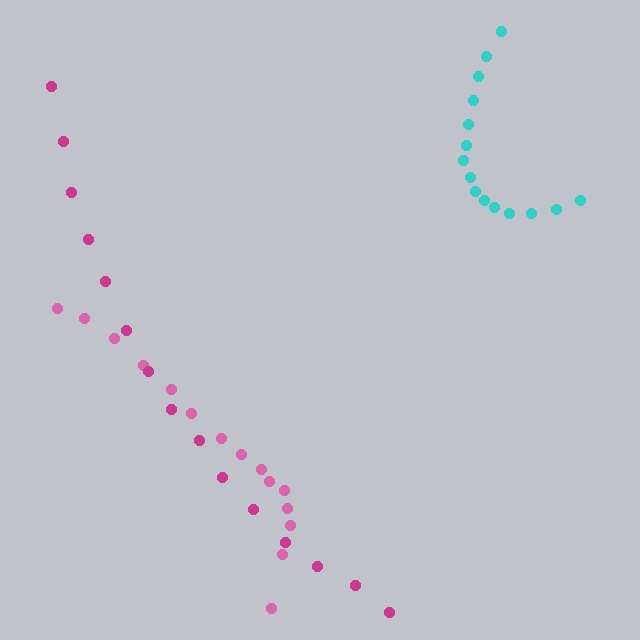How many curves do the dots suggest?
There are 3 distinct paths.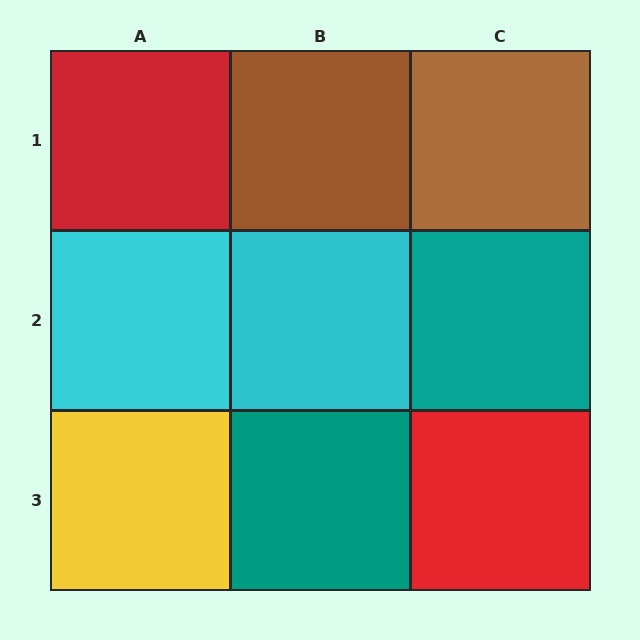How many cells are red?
2 cells are red.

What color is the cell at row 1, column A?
Red.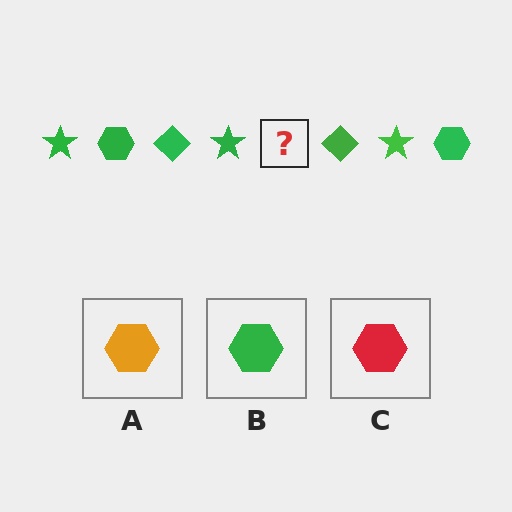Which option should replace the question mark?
Option B.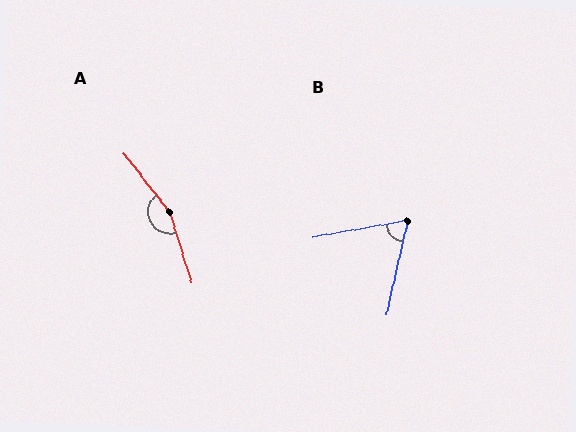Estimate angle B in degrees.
Approximately 67 degrees.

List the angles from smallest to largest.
B (67°), A (159°).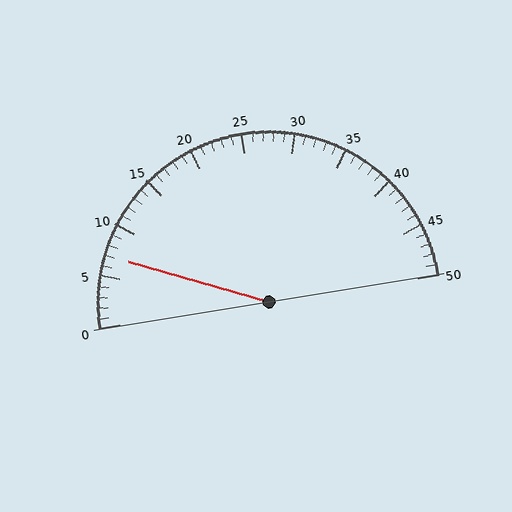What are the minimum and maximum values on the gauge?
The gauge ranges from 0 to 50.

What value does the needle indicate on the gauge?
The needle indicates approximately 7.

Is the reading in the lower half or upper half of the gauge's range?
The reading is in the lower half of the range (0 to 50).